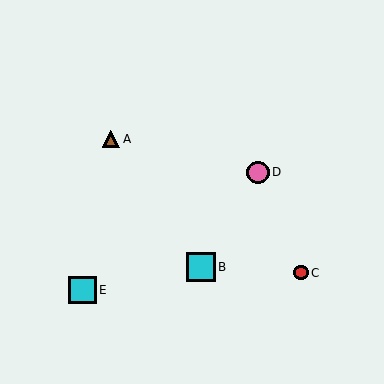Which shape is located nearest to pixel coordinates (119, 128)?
The brown triangle (labeled A) at (111, 139) is nearest to that location.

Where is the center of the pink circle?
The center of the pink circle is at (258, 172).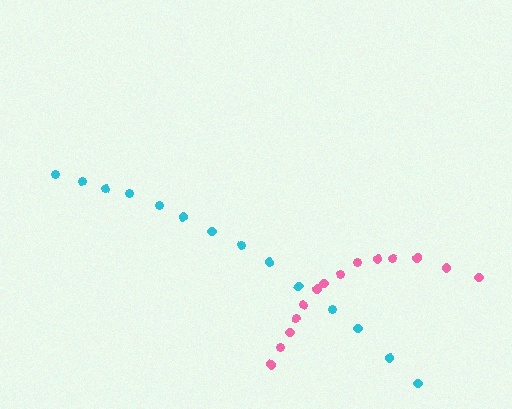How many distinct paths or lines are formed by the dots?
There are 2 distinct paths.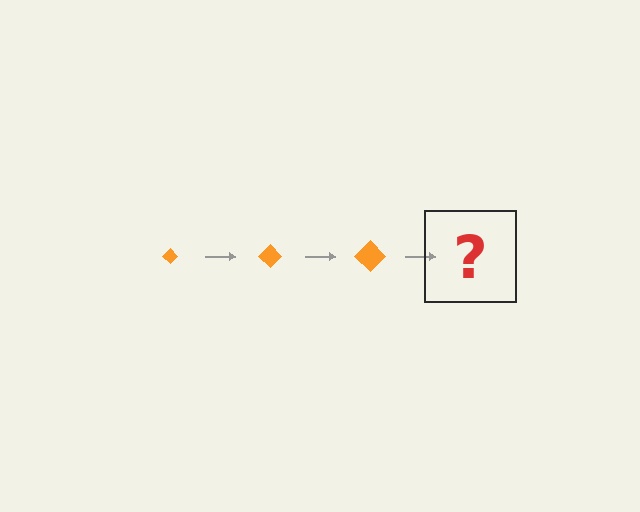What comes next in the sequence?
The next element should be an orange diamond, larger than the previous one.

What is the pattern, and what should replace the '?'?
The pattern is that the diamond gets progressively larger each step. The '?' should be an orange diamond, larger than the previous one.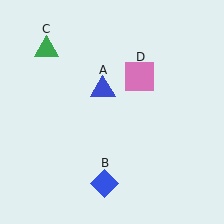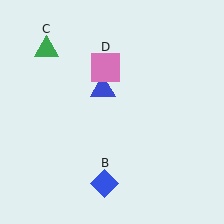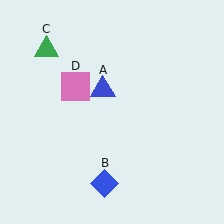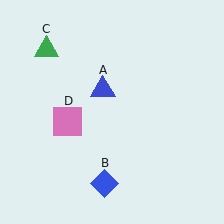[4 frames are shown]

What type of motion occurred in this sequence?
The pink square (object D) rotated counterclockwise around the center of the scene.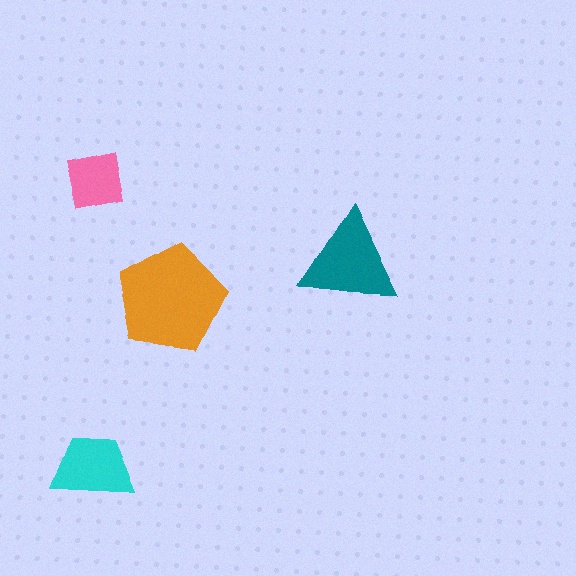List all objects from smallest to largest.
The pink square, the cyan trapezoid, the teal triangle, the orange pentagon.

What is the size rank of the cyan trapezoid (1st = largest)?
3rd.